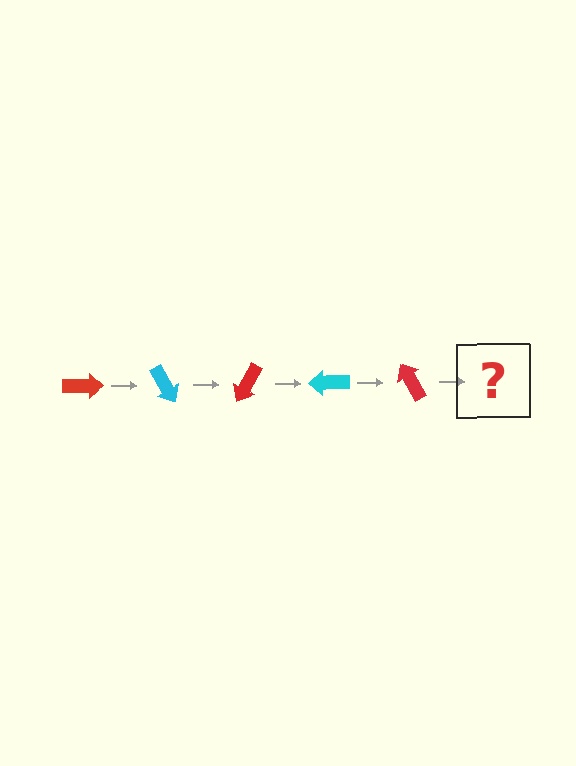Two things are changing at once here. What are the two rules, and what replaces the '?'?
The two rules are that it rotates 60 degrees each step and the color cycles through red and cyan. The '?' should be a cyan arrow, rotated 300 degrees from the start.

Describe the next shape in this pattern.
It should be a cyan arrow, rotated 300 degrees from the start.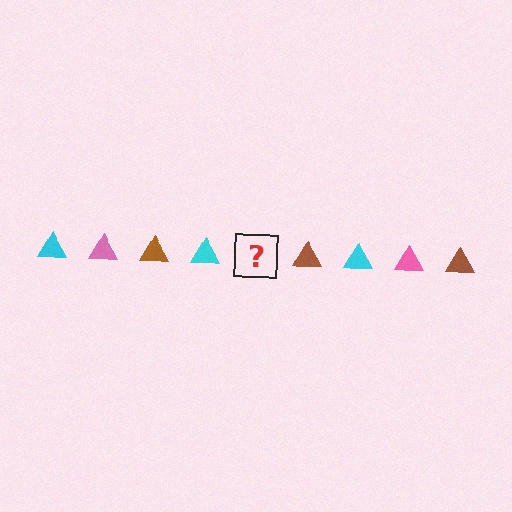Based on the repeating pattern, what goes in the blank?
The blank should be a pink triangle.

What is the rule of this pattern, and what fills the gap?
The rule is that the pattern cycles through cyan, pink, brown triangles. The gap should be filled with a pink triangle.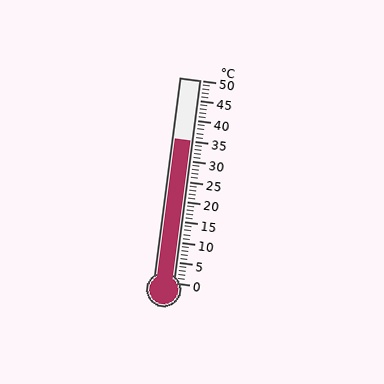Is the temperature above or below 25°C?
The temperature is above 25°C.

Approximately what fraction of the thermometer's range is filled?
The thermometer is filled to approximately 70% of its range.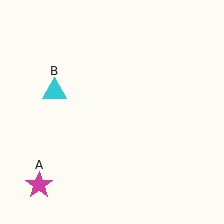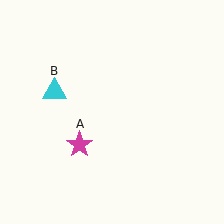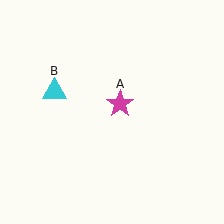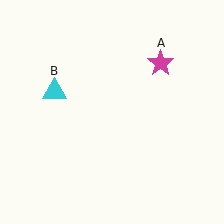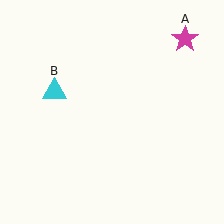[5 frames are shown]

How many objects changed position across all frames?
1 object changed position: magenta star (object A).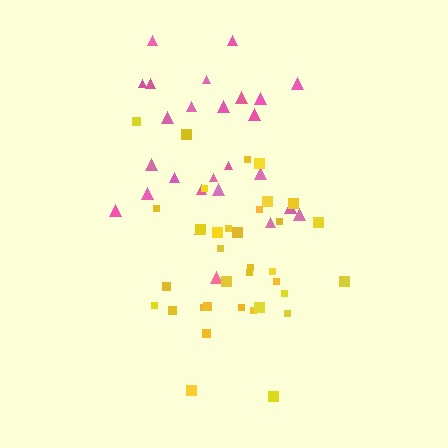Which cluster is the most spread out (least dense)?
Pink.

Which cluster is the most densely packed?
Yellow.